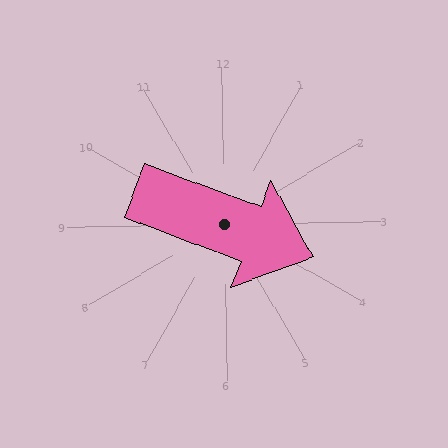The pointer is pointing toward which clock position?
Roughly 4 o'clock.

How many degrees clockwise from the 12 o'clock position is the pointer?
Approximately 111 degrees.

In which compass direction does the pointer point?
East.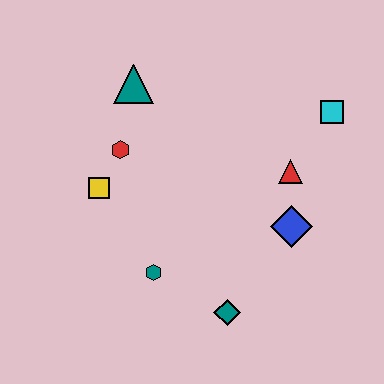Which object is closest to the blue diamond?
The red triangle is closest to the blue diamond.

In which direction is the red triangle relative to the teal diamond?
The red triangle is above the teal diamond.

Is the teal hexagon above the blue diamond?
No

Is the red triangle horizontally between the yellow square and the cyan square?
Yes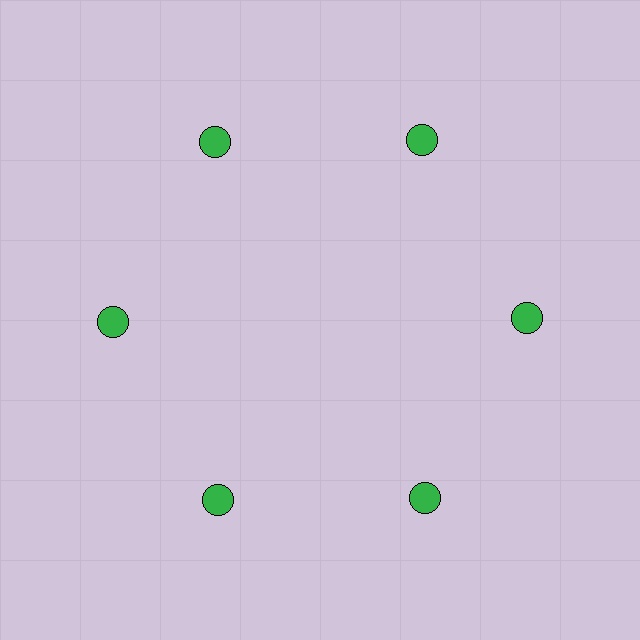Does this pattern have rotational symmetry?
Yes, this pattern has 6-fold rotational symmetry. It looks the same after rotating 60 degrees around the center.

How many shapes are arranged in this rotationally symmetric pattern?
There are 6 shapes, arranged in 6 groups of 1.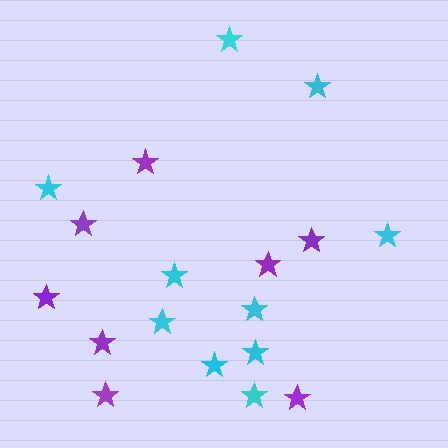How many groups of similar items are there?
There are 2 groups: one group of cyan stars (10) and one group of purple stars (8).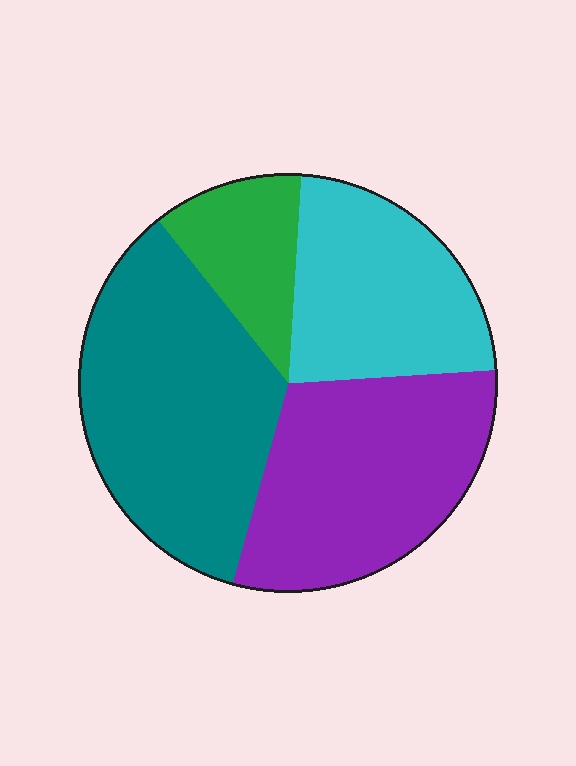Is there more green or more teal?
Teal.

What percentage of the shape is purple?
Purple takes up about one third (1/3) of the shape.